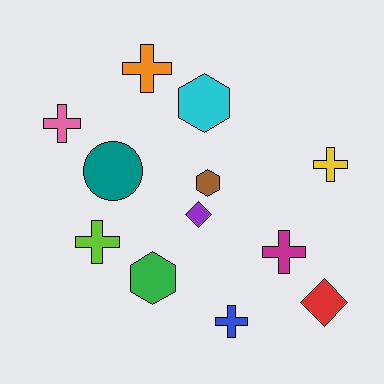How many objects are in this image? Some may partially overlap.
There are 12 objects.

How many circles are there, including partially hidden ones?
There is 1 circle.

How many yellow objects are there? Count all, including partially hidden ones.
There is 1 yellow object.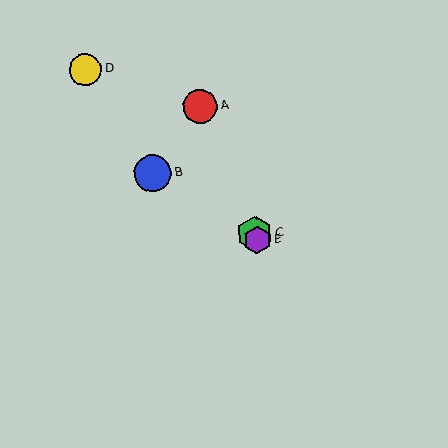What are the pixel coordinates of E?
Object E is at (257, 240).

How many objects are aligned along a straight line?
3 objects (A, C, E) are aligned along a straight line.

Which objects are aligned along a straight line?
Objects A, C, E are aligned along a straight line.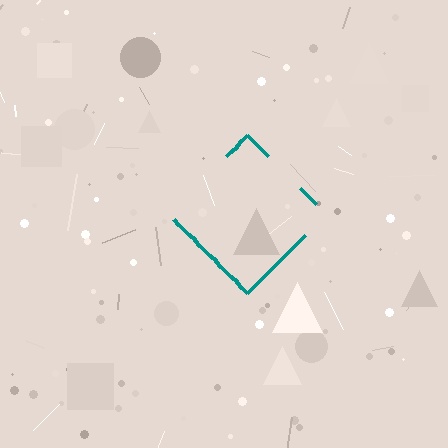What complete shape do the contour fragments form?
The contour fragments form a diamond.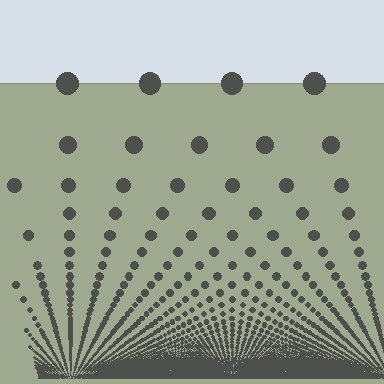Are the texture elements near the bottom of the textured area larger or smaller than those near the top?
Smaller. The gradient is inverted — elements near the bottom are smaller and denser.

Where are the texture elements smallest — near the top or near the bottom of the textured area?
Near the bottom.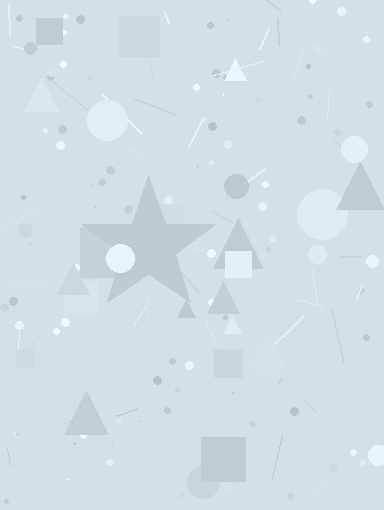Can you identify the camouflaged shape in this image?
The camouflaged shape is a star.